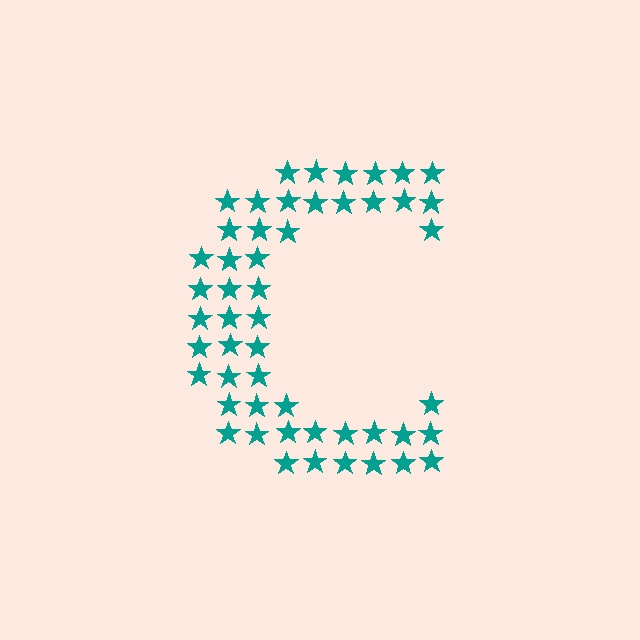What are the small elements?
The small elements are stars.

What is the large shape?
The large shape is the letter C.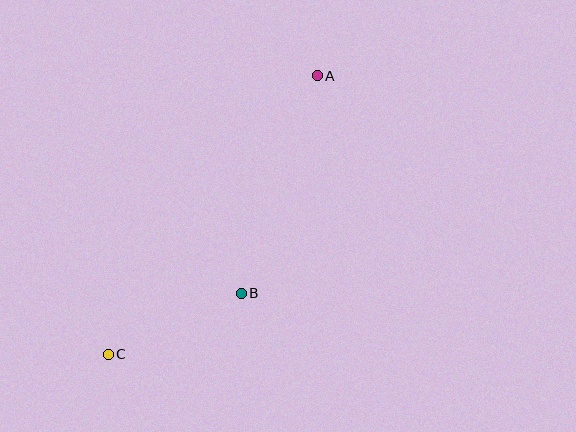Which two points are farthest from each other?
Points A and C are farthest from each other.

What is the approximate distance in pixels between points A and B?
The distance between A and B is approximately 230 pixels.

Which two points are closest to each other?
Points B and C are closest to each other.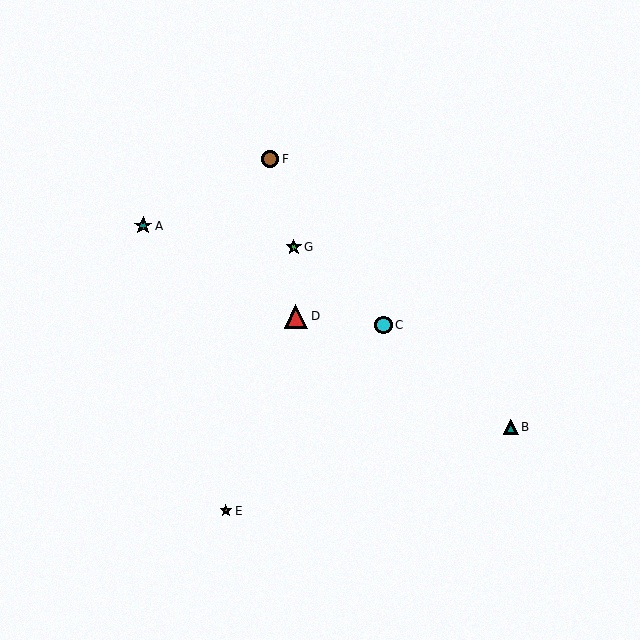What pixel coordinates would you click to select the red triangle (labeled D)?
Click at (296, 316) to select the red triangle D.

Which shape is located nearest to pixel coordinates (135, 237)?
The teal star (labeled A) at (143, 226) is nearest to that location.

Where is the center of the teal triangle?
The center of the teal triangle is at (511, 427).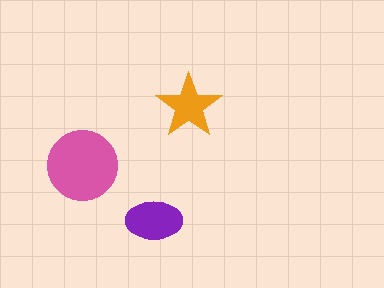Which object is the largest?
The pink circle.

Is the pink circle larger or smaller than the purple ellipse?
Larger.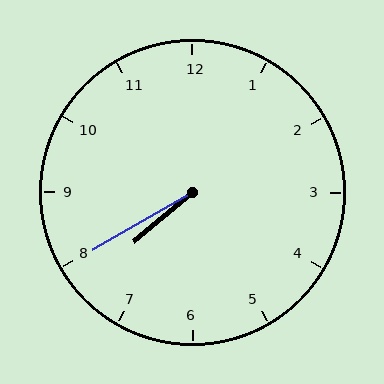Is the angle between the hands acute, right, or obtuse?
It is acute.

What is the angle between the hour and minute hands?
Approximately 10 degrees.